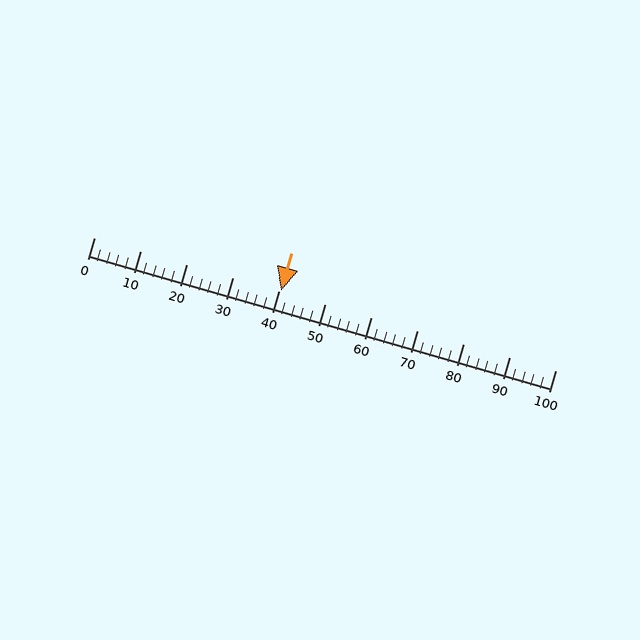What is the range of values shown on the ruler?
The ruler shows values from 0 to 100.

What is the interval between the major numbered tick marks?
The major tick marks are spaced 10 units apart.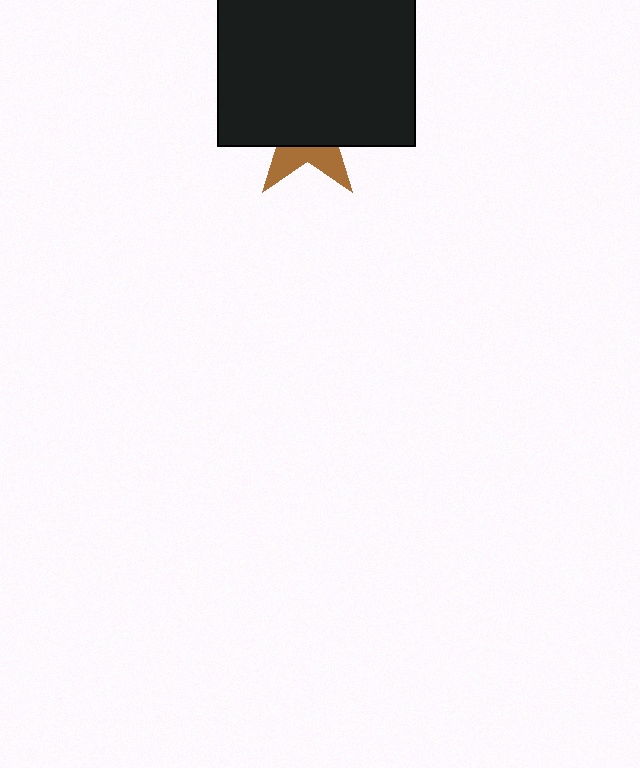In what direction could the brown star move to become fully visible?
The brown star could move down. That would shift it out from behind the black square entirely.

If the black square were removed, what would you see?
You would see the complete brown star.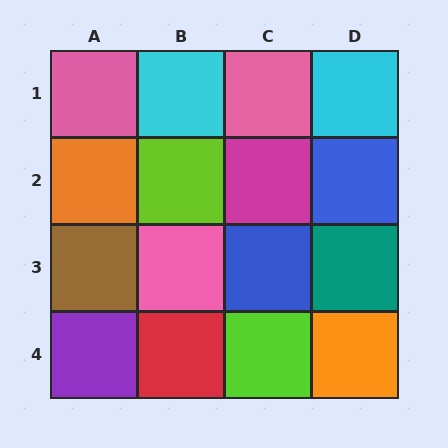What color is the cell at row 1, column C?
Pink.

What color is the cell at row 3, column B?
Pink.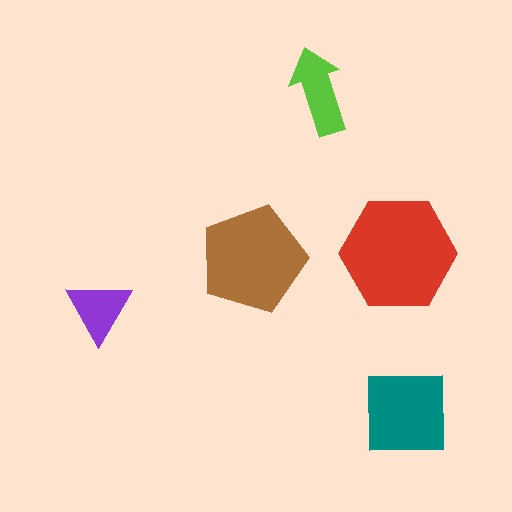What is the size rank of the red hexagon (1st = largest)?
1st.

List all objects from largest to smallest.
The red hexagon, the brown pentagon, the teal square, the lime arrow, the purple triangle.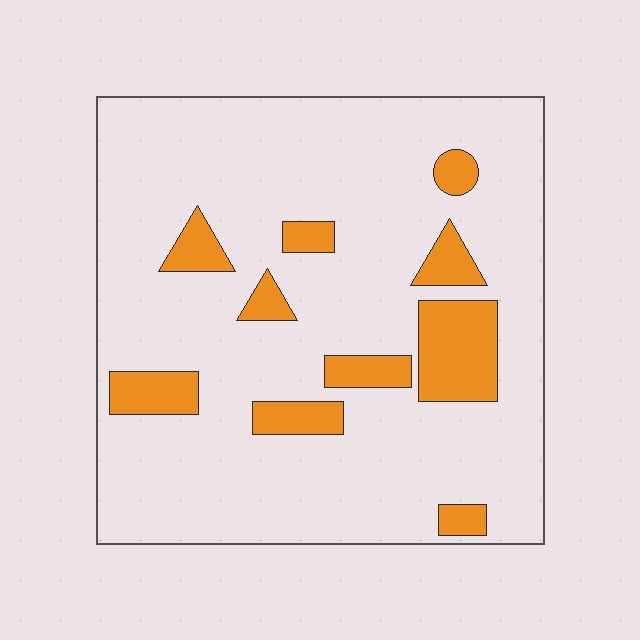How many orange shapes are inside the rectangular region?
10.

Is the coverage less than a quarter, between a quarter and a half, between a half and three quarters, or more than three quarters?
Less than a quarter.